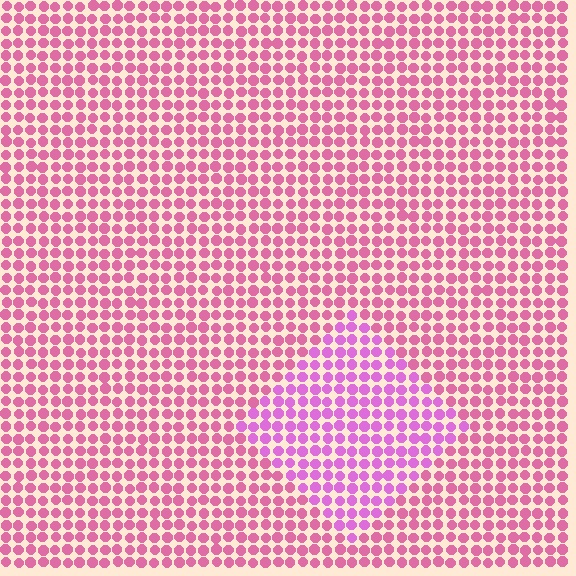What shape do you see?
I see a diamond.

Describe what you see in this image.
The image is filled with small pink elements in a uniform arrangement. A diamond-shaped region is visible where the elements are tinted to a slightly different hue, forming a subtle color boundary.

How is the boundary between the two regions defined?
The boundary is defined purely by a slight shift in hue (about 29 degrees). Spacing, size, and orientation are identical on both sides.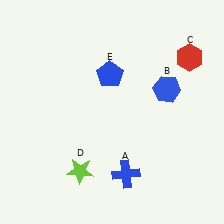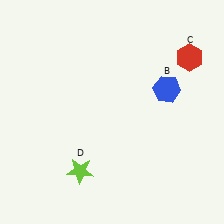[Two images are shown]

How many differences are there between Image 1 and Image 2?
There are 2 differences between the two images.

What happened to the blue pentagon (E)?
The blue pentagon (E) was removed in Image 2. It was in the top-left area of Image 1.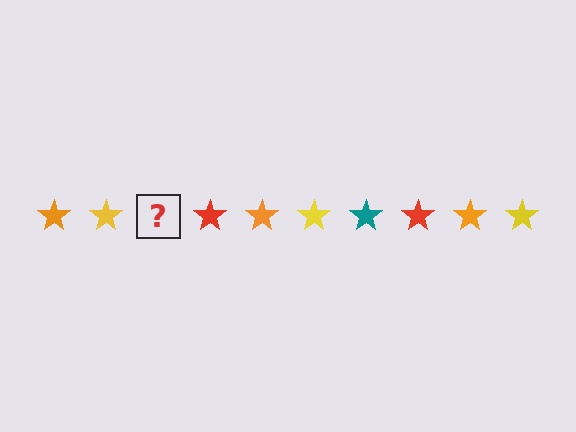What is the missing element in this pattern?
The missing element is a teal star.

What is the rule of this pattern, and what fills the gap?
The rule is that the pattern cycles through orange, yellow, teal, red stars. The gap should be filled with a teal star.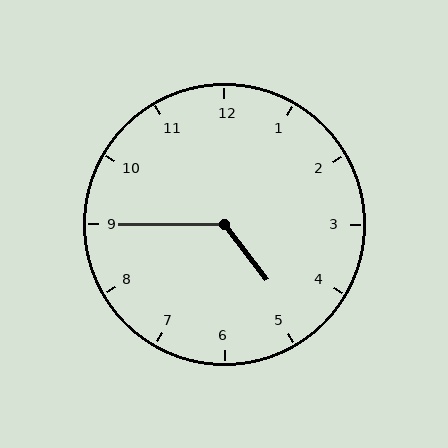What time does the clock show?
4:45.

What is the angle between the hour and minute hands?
Approximately 128 degrees.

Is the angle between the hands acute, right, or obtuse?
It is obtuse.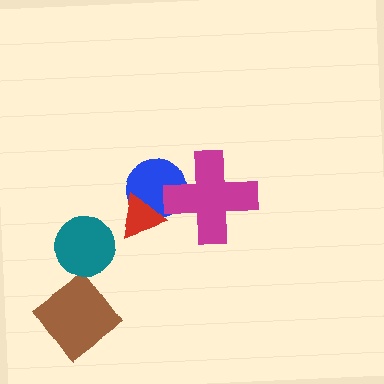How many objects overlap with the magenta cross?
1 object overlaps with the magenta cross.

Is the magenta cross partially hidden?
No, no other shape covers it.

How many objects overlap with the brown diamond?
0 objects overlap with the brown diamond.